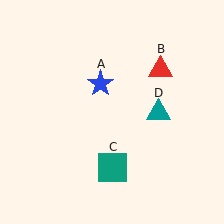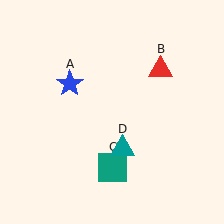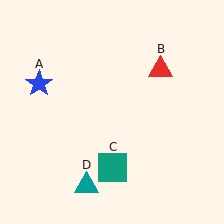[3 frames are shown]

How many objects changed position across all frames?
2 objects changed position: blue star (object A), teal triangle (object D).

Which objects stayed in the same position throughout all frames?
Red triangle (object B) and teal square (object C) remained stationary.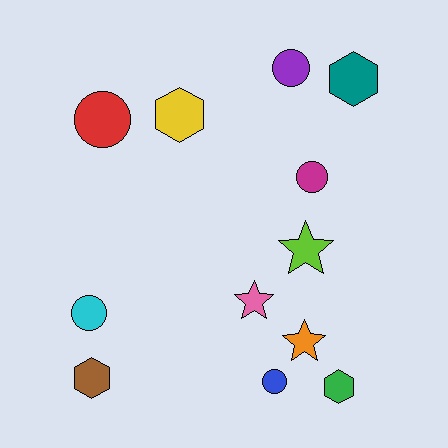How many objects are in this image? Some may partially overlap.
There are 12 objects.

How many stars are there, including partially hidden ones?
There are 3 stars.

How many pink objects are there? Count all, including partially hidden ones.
There is 1 pink object.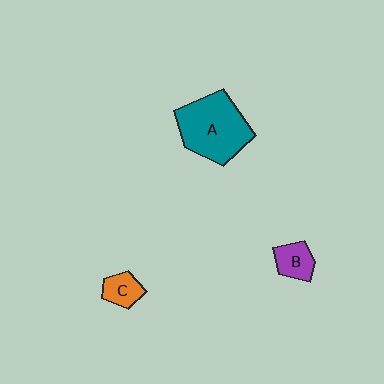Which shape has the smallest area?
Shape C (orange).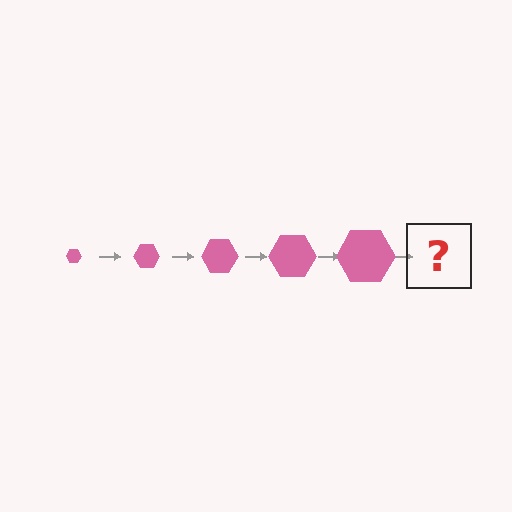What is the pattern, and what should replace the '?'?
The pattern is that the hexagon gets progressively larger each step. The '?' should be a pink hexagon, larger than the previous one.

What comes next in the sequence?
The next element should be a pink hexagon, larger than the previous one.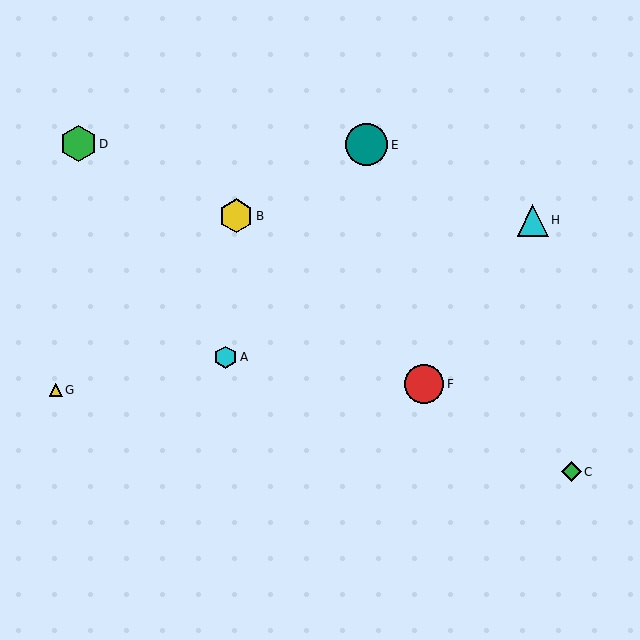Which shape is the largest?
The teal circle (labeled E) is the largest.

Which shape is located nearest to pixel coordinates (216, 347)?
The cyan hexagon (labeled A) at (225, 357) is nearest to that location.